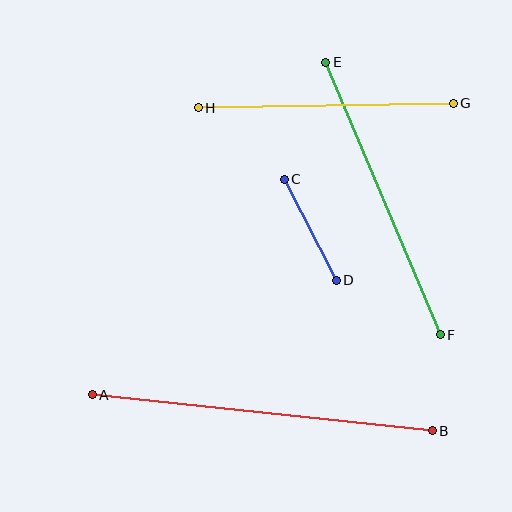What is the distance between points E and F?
The distance is approximately 295 pixels.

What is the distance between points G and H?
The distance is approximately 255 pixels.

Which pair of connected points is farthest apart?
Points A and B are farthest apart.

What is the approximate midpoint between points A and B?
The midpoint is at approximately (262, 413) pixels.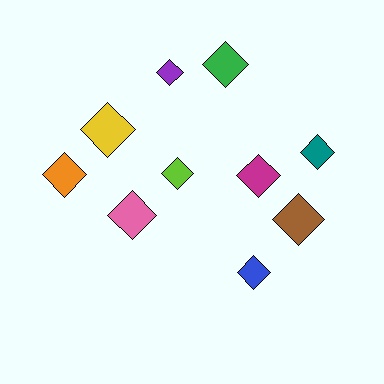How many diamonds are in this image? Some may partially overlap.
There are 10 diamonds.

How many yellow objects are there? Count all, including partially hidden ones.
There is 1 yellow object.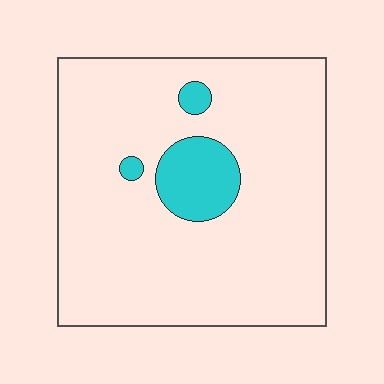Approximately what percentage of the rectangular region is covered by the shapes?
Approximately 10%.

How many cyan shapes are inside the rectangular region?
3.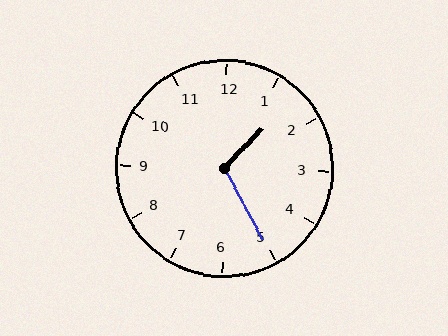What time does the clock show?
1:25.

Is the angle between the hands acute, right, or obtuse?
It is obtuse.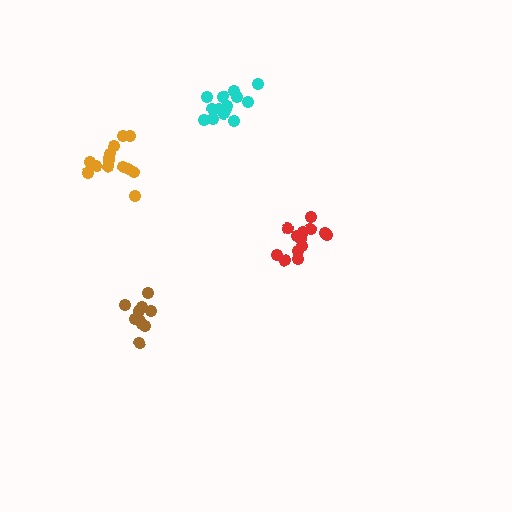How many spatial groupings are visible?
There are 4 spatial groupings.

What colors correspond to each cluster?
The clusters are colored: red, brown, cyan, orange.